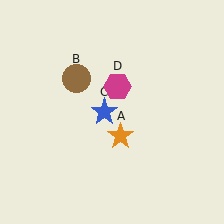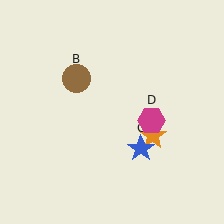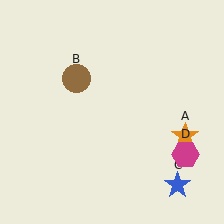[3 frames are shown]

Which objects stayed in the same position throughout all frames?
Brown circle (object B) remained stationary.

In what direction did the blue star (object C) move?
The blue star (object C) moved down and to the right.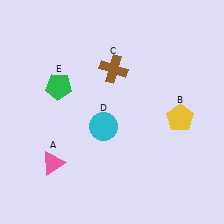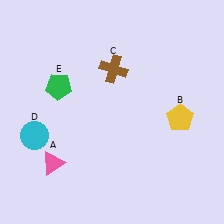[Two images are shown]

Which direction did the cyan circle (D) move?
The cyan circle (D) moved left.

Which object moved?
The cyan circle (D) moved left.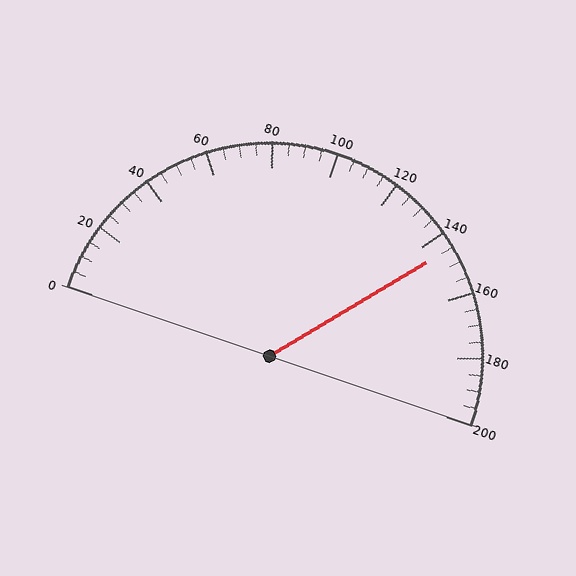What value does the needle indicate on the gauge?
The needle indicates approximately 145.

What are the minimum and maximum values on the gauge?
The gauge ranges from 0 to 200.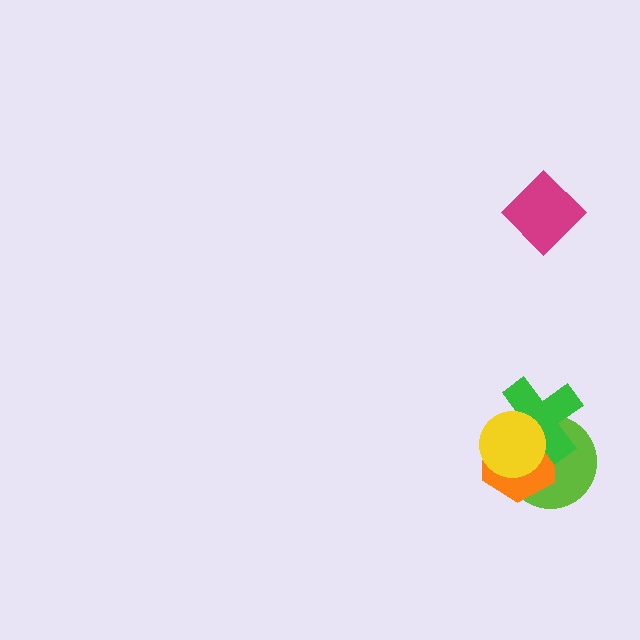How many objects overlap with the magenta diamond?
0 objects overlap with the magenta diamond.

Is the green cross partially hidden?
Yes, it is partially covered by another shape.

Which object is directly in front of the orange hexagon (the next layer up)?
The green cross is directly in front of the orange hexagon.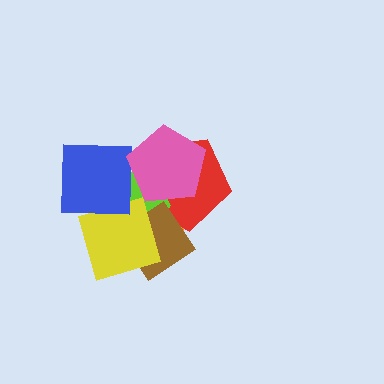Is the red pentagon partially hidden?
Yes, it is partially covered by another shape.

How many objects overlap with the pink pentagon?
3 objects overlap with the pink pentagon.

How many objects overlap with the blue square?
2 objects overlap with the blue square.